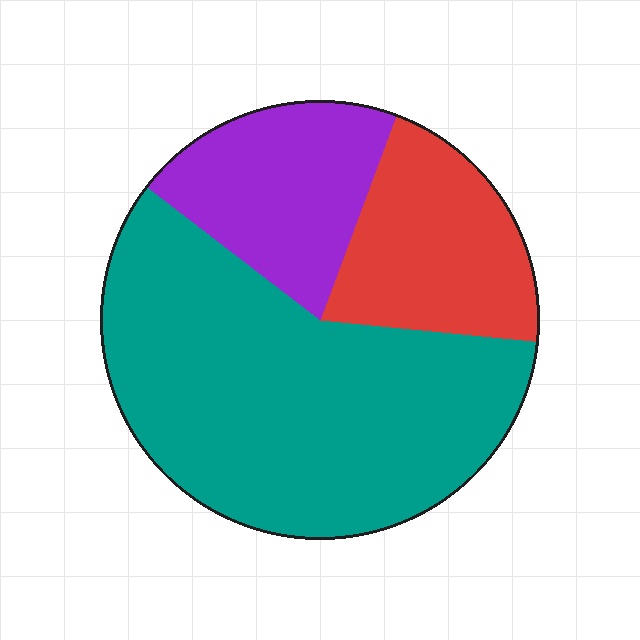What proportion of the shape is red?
Red covers roughly 20% of the shape.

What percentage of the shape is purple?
Purple takes up about one fifth (1/5) of the shape.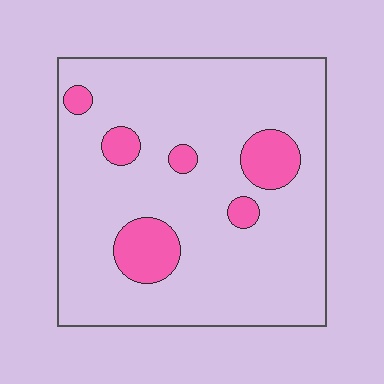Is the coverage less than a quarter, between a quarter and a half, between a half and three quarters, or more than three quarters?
Less than a quarter.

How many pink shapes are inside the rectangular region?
6.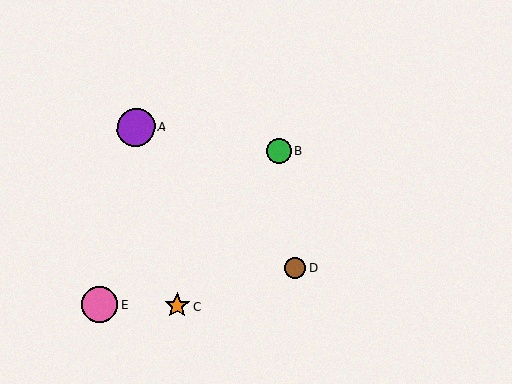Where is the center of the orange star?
The center of the orange star is at (177, 306).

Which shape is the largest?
The purple circle (labeled A) is the largest.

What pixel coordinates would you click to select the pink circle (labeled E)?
Click at (100, 305) to select the pink circle E.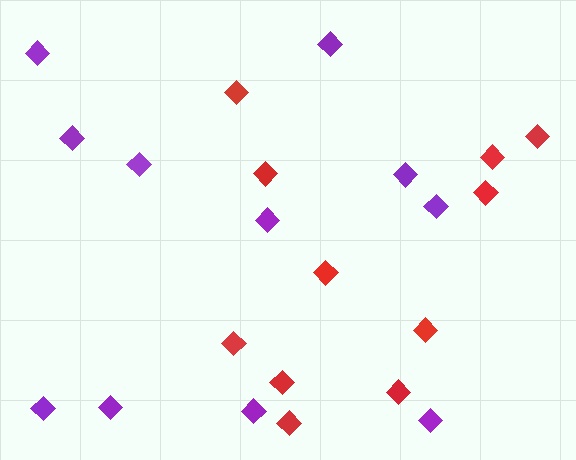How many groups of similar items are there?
There are 2 groups: one group of red diamonds (11) and one group of purple diamonds (11).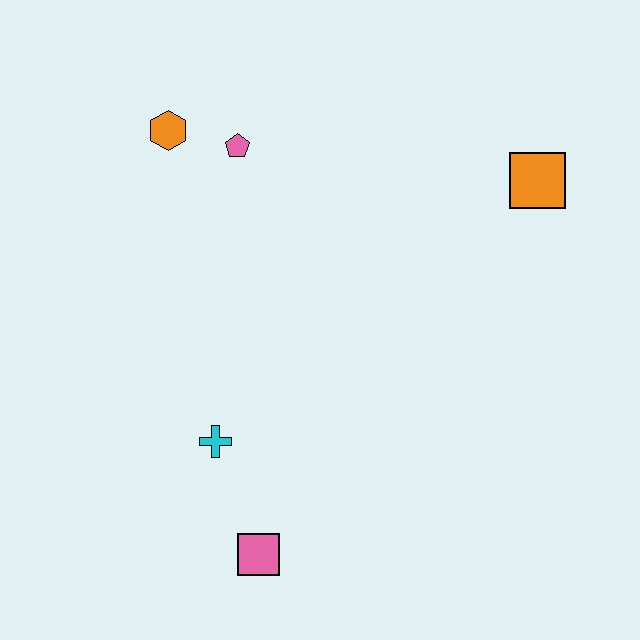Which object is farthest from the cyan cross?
The orange square is farthest from the cyan cross.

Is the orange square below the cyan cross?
No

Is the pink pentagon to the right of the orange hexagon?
Yes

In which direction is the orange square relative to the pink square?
The orange square is above the pink square.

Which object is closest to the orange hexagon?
The pink pentagon is closest to the orange hexagon.